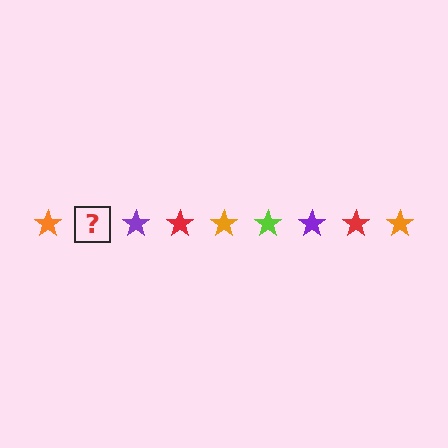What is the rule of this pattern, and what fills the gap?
The rule is that the pattern cycles through orange, lime, purple, red stars. The gap should be filled with a lime star.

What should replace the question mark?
The question mark should be replaced with a lime star.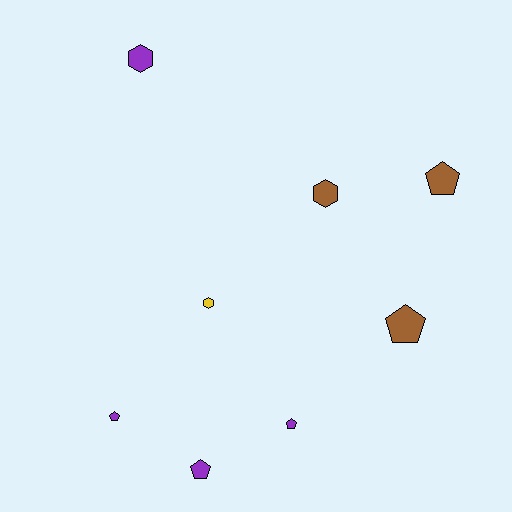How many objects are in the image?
There are 8 objects.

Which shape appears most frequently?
Pentagon, with 5 objects.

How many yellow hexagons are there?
There is 1 yellow hexagon.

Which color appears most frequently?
Purple, with 4 objects.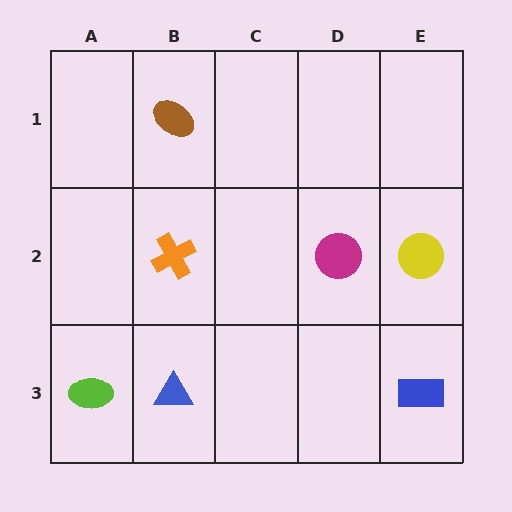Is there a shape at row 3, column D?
No, that cell is empty.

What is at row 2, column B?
An orange cross.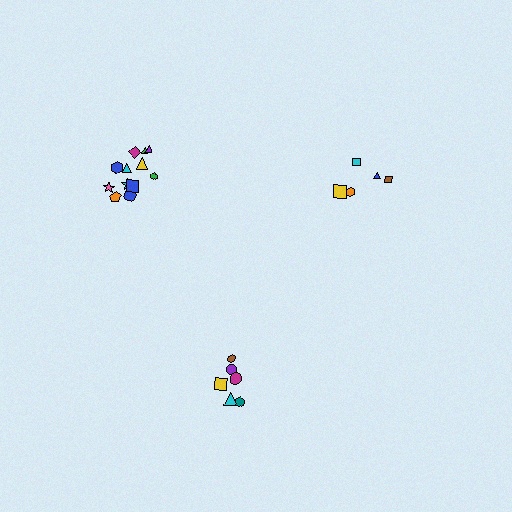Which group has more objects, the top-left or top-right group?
The top-left group.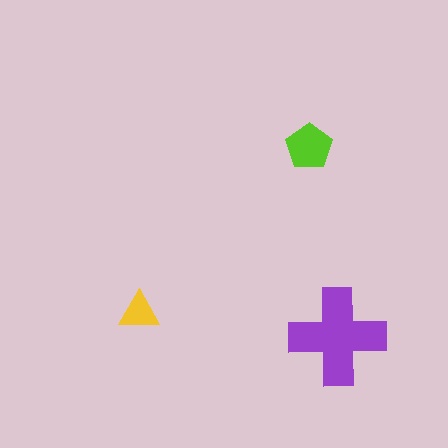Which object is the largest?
The purple cross.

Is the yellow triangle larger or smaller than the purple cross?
Smaller.